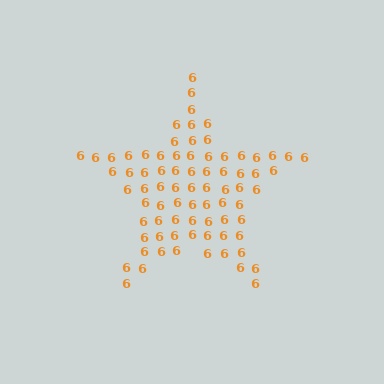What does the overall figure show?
The overall figure shows a star.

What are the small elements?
The small elements are digit 6's.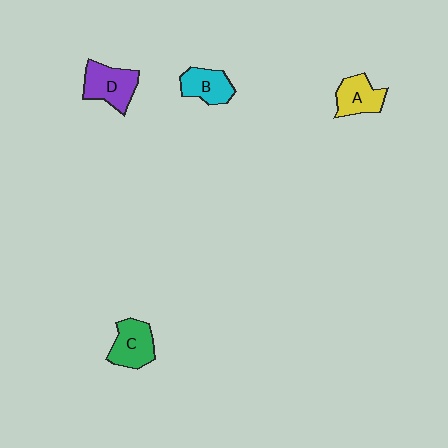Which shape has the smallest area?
Shape B (cyan).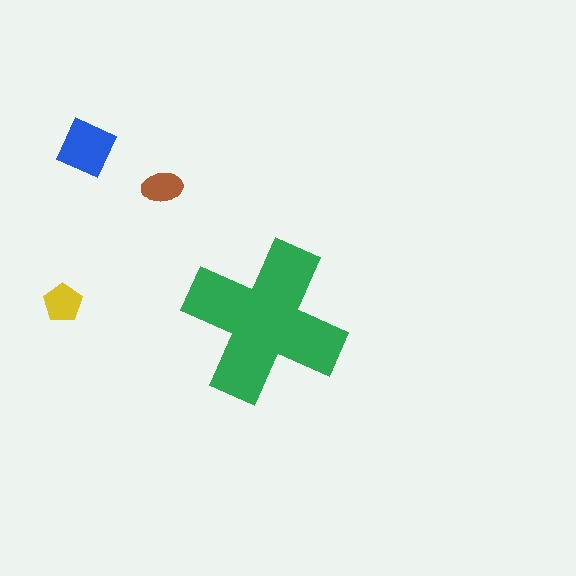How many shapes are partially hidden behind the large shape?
0 shapes are partially hidden.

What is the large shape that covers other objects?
A green cross.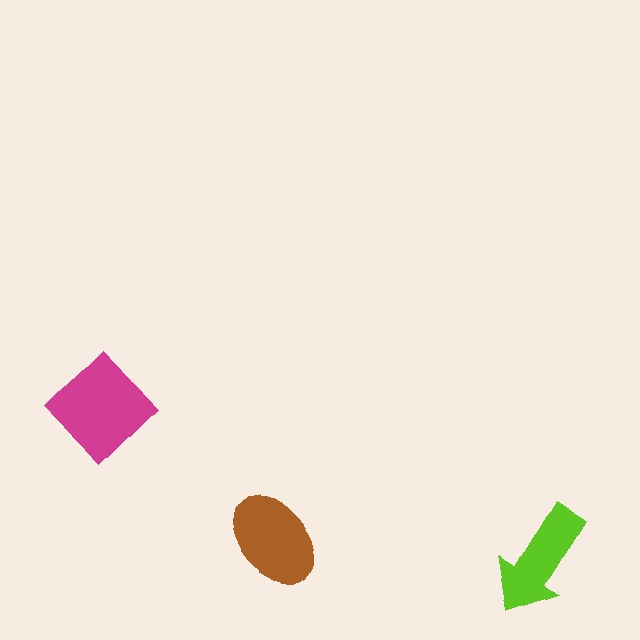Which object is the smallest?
The lime arrow.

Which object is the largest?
The magenta diamond.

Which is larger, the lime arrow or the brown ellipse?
The brown ellipse.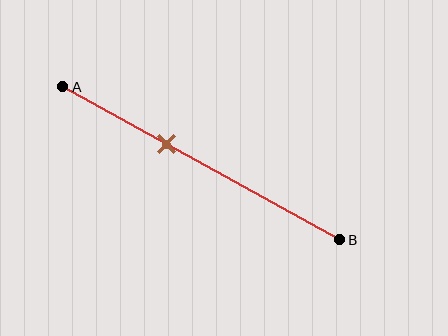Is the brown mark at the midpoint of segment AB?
No, the mark is at about 35% from A, not at the 50% midpoint.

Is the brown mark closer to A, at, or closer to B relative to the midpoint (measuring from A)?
The brown mark is closer to point A than the midpoint of segment AB.